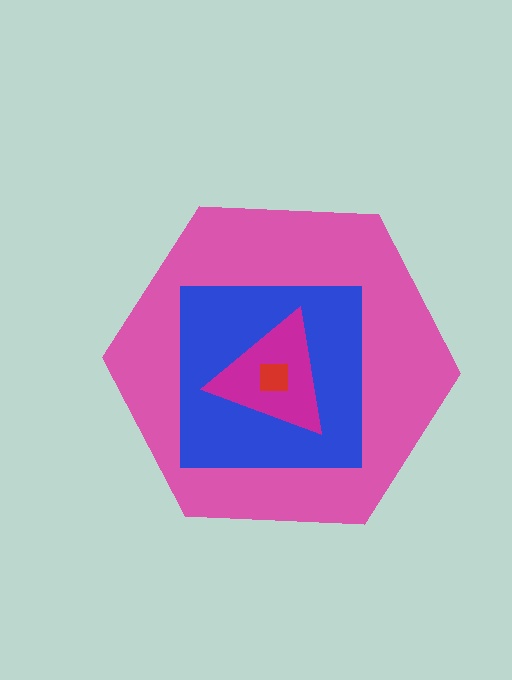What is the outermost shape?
The pink hexagon.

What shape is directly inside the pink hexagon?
The blue square.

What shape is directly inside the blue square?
The magenta triangle.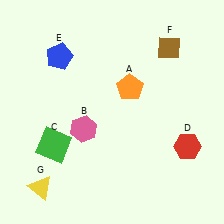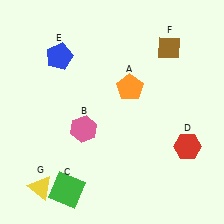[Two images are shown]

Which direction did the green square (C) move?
The green square (C) moved down.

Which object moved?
The green square (C) moved down.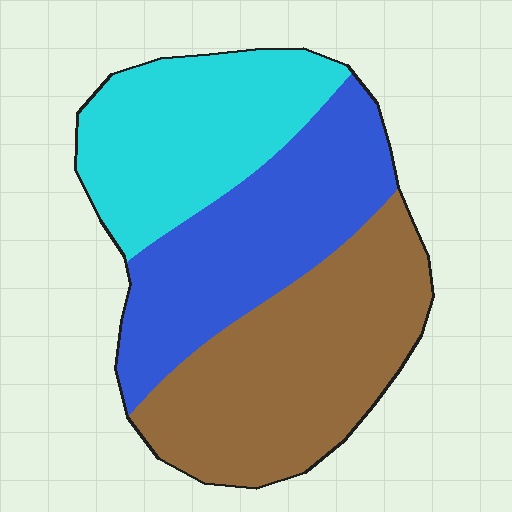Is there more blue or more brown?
Brown.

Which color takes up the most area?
Brown, at roughly 40%.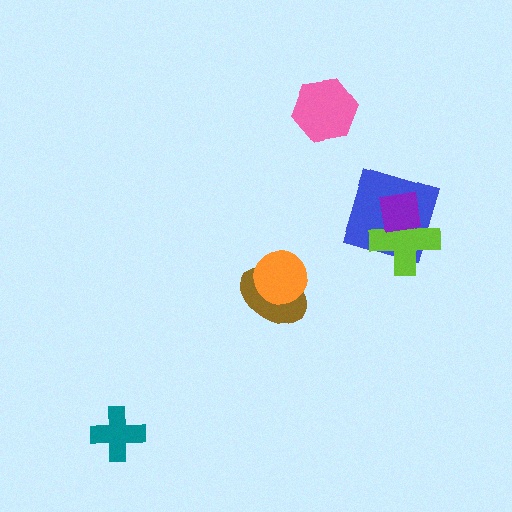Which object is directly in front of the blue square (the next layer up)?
The lime cross is directly in front of the blue square.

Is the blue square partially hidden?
Yes, it is partially covered by another shape.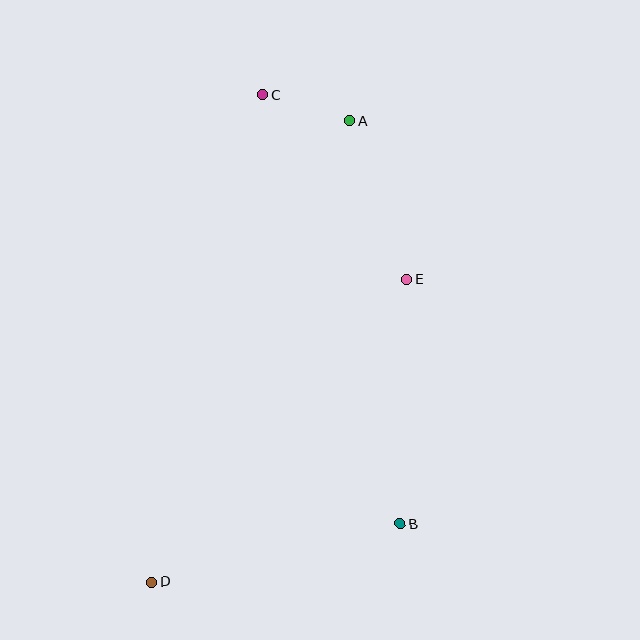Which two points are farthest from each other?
Points A and D are farthest from each other.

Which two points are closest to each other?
Points A and C are closest to each other.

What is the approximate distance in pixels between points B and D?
The distance between B and D is approximately 255 pixels.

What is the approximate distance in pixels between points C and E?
The distance between C and E is approximately 234 pixels.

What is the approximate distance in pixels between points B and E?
The distance between B and E is approximately 245 pixels.